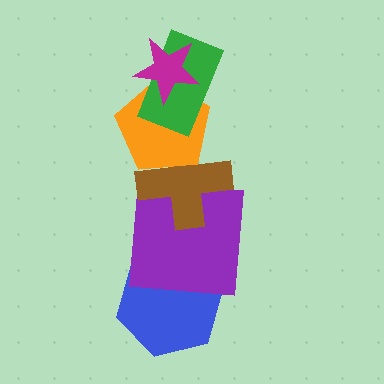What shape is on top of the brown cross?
The orange pentagon is on top of the brown cross.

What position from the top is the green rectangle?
The green rectangle is 2nd from the top.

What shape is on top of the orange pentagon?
The green rectangle is on top of the orange pentagon.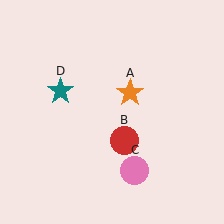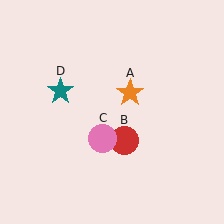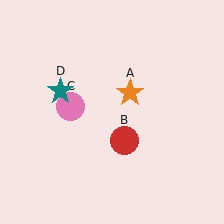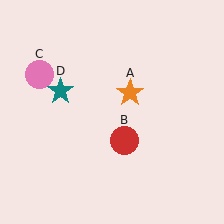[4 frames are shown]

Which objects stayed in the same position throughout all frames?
Orange star (object A) and red circle (object B) and teal star (object D) remained stationary.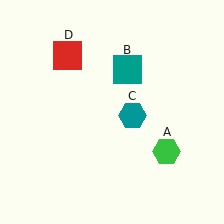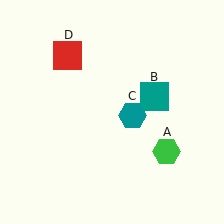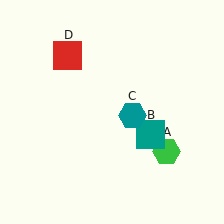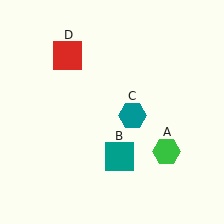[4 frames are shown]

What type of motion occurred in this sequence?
The teal square (object B) rotated clockwise around the center of the scene.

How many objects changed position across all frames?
1 object changed position: teal square (object B).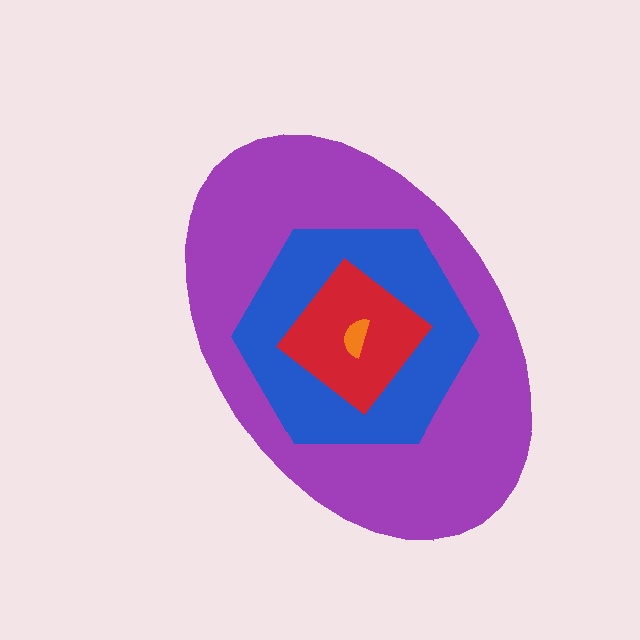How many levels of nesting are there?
4.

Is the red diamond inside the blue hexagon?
Yes.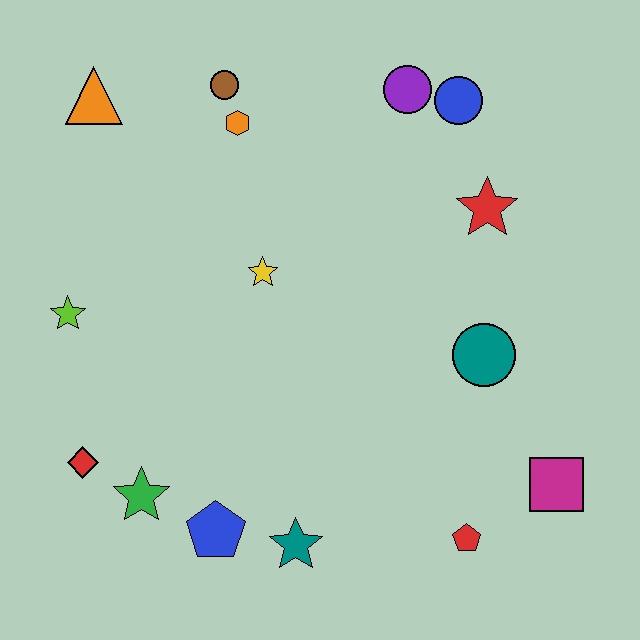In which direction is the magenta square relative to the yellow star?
The magenta square is to the right of the yellow star.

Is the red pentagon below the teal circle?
Yes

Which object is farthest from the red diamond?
The blue circle is farthest from the red diamond.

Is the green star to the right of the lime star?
Yes